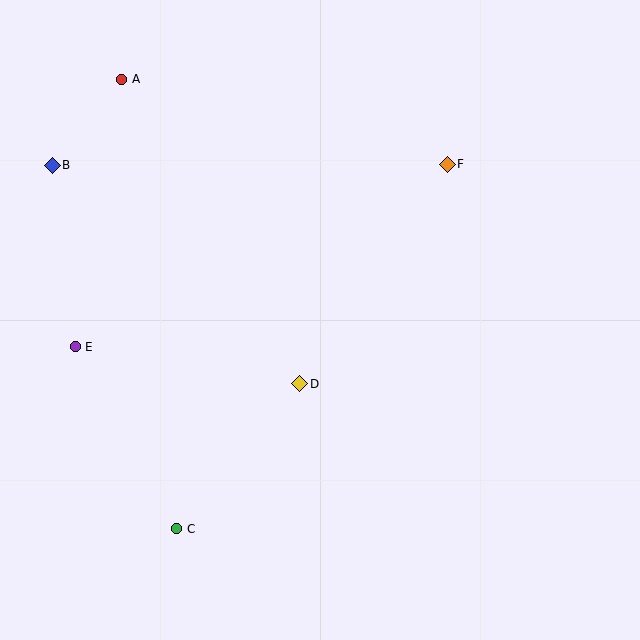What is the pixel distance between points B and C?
The distance between B and C is 384 pixels.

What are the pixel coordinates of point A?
Point A is at (122, 79).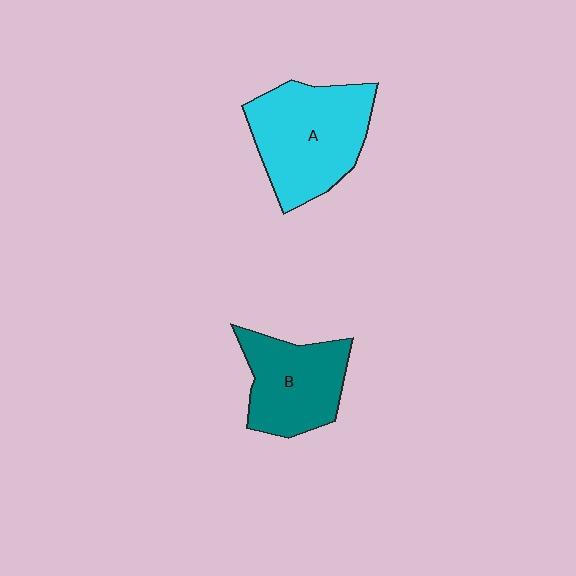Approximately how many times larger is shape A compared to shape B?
Approximately 1.3 times.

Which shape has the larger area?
Shape A (cyan).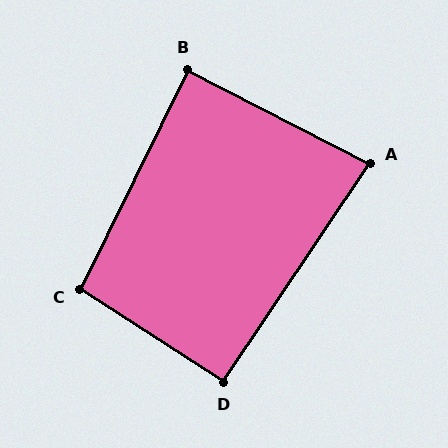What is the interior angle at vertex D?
Approximately 91 degrees (approximately right).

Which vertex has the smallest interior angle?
A, at approximately 83 degrees.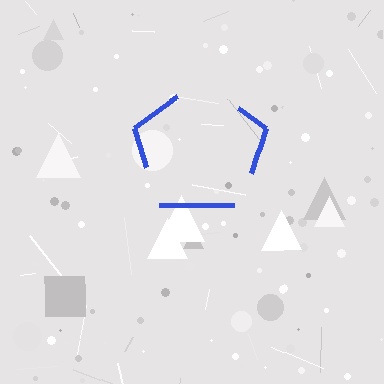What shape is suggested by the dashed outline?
The dashed outline suggests a pentagon.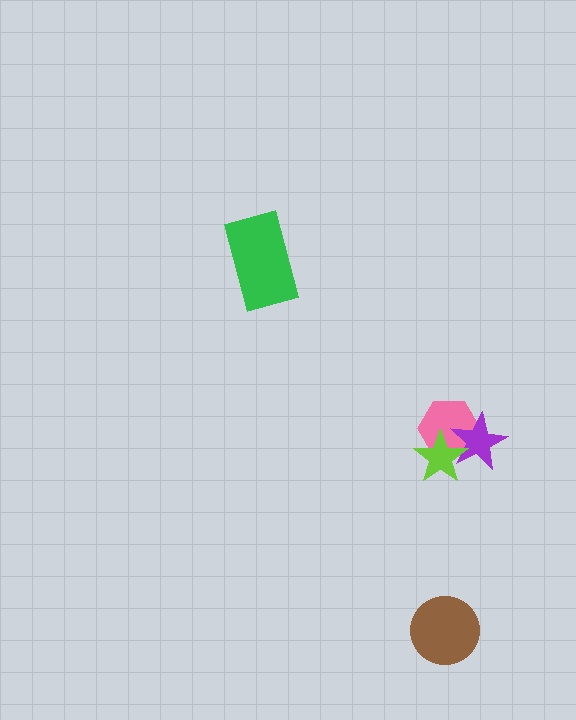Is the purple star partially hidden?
Yes, it is partially covered by another shape.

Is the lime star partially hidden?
No, no other shape covers it.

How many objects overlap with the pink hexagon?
2 objects overlap with the pink hexagon.